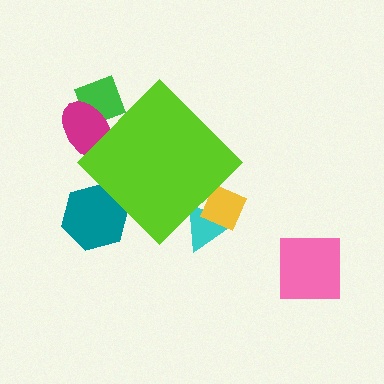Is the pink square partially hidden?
No, the pink square is fully visible.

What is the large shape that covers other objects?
A lime diamond.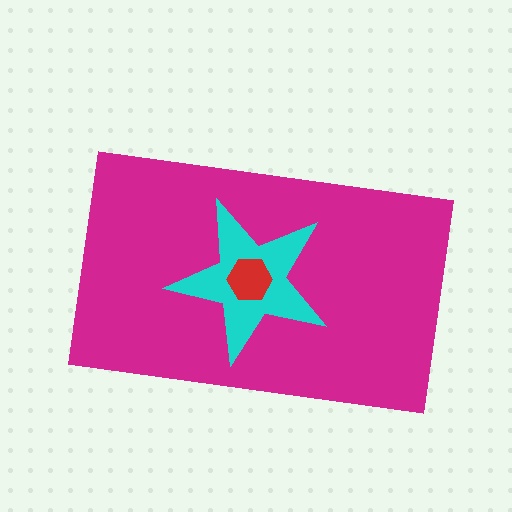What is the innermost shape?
The red hexagon.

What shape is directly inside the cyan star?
The red hexagon.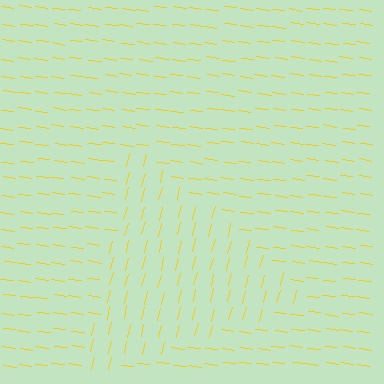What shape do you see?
I see a triangle.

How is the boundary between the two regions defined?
The boundary is defined purely by a change in line orientation (approximately 83 degrees difference). All lines are the same color and thickness.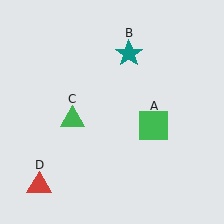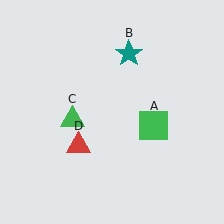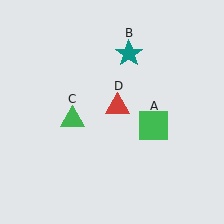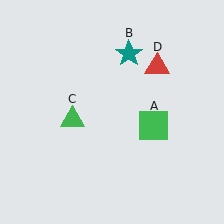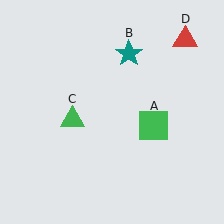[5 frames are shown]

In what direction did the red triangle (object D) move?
The red triangle (object D) moved up and to the right.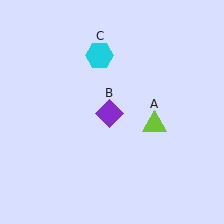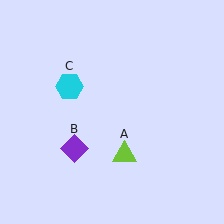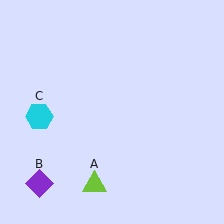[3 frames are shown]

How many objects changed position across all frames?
3 objects changed position: lime triangle (object A), purple diamond (object B), cyan hexagon (object C).